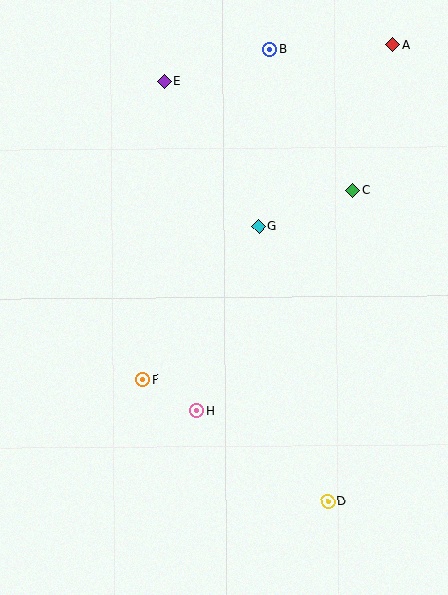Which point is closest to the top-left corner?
Point E is closest to the top-left corner.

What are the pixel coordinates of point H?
Point H is at (197, 411).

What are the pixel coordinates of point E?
Point E is at (165, 82).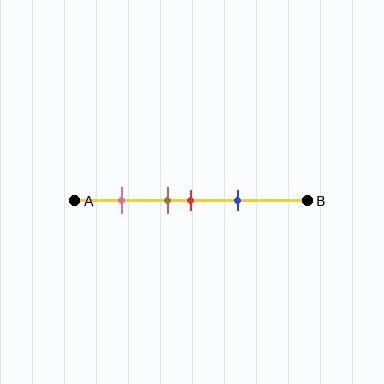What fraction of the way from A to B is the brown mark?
The brown mark is approximately 40% (0.4) of the way from A to B.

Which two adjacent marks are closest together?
The brown and red marks are the closest adjacent pair.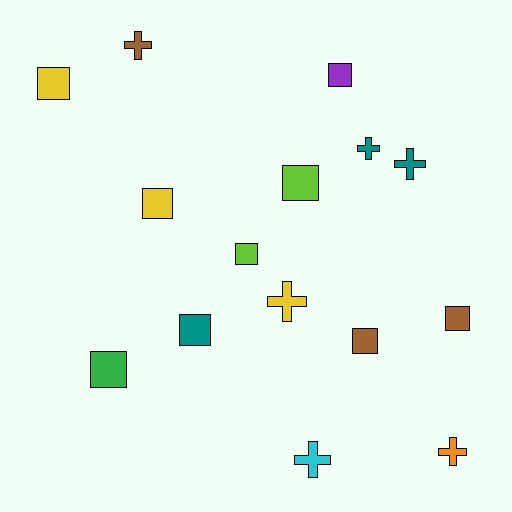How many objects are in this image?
There are 15 objects.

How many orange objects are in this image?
There is 1 orange object.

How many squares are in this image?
There are 9 squares.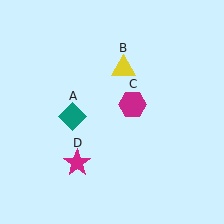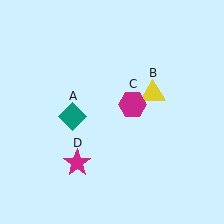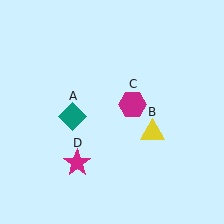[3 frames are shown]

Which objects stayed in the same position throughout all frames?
Teal diamond (object A) and magenta hexagon (object C) and magenta star (object D) remained stationary.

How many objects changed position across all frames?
1 object changed position: yellow triangle (object B).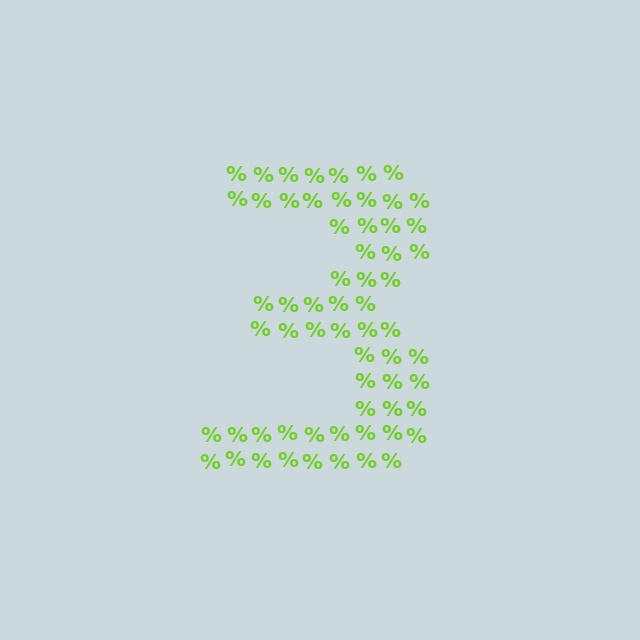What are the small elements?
The small elements are percent signs.